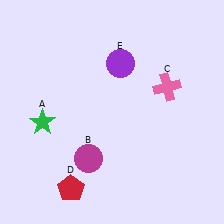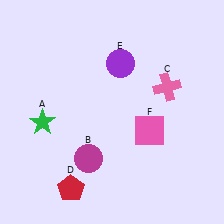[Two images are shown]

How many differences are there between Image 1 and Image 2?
There is 1 difference between the two images.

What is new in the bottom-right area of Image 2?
A pink square (F) was added in the bottom-right area of Image 2.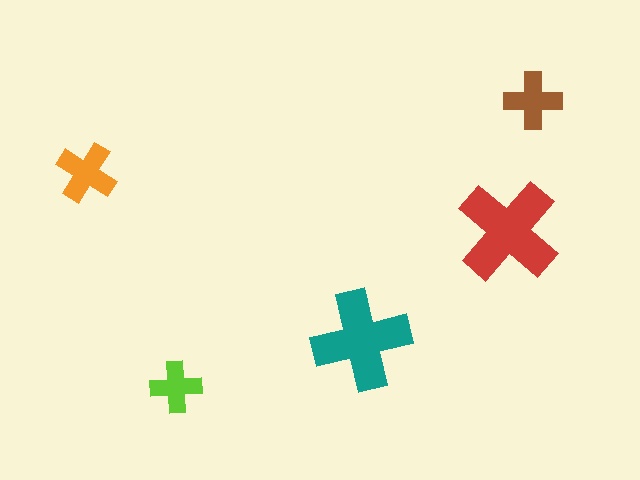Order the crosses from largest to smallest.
the red one, the teal one, the orange one, the brown one, the lime one.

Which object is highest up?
The brown cross is topmost.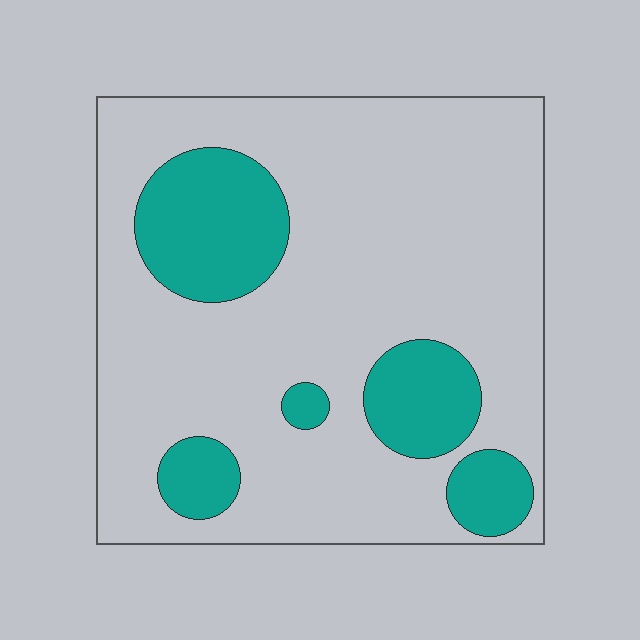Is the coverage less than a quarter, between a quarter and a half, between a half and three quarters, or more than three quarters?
Less than a quarter.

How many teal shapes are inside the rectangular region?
5.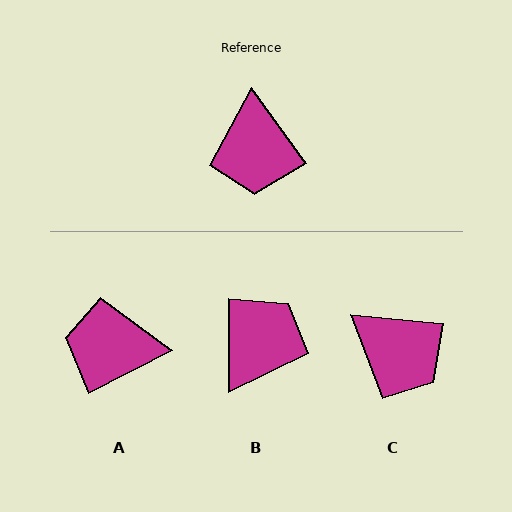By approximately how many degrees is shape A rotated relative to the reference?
Approximately 98 degrees clockwise.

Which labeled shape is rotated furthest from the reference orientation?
B, about 144 degrees away.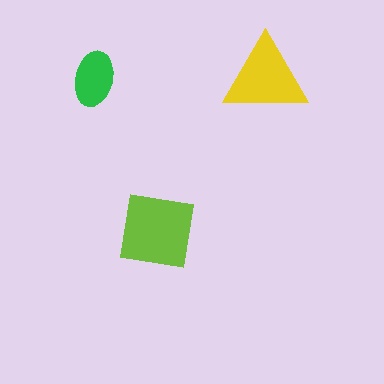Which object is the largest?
The lime square.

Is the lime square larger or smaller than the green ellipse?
Larger.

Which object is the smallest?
The green ellipse.